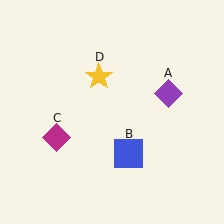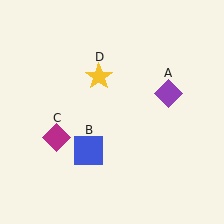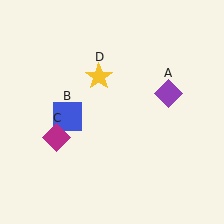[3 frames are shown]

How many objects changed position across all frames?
1 object changed position: blue square (object B).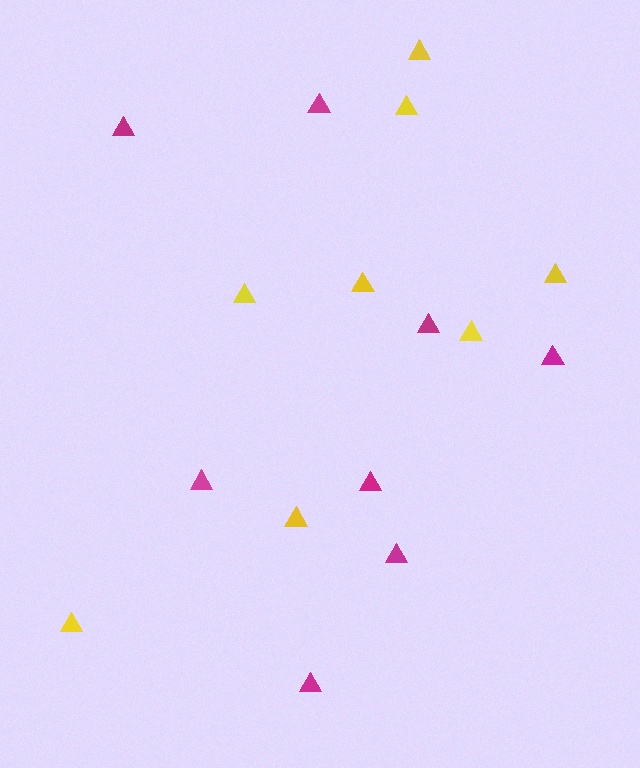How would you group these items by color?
There are 2 groups: one group of magenta triangles (8) and one group of yellow triangles (8).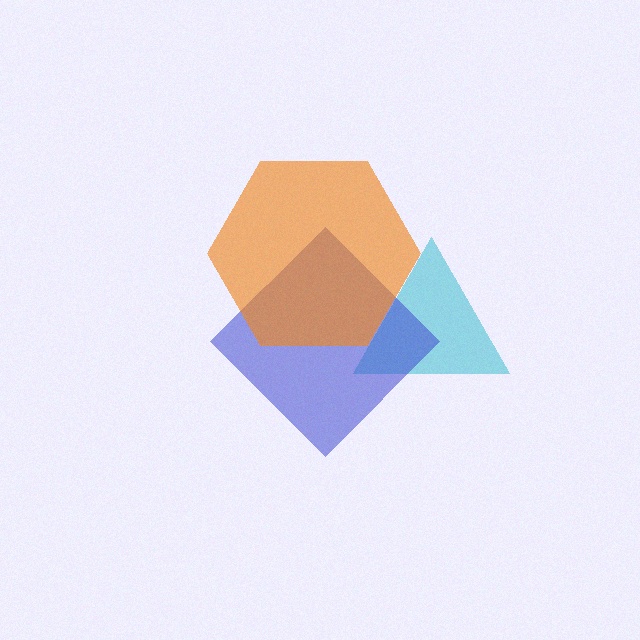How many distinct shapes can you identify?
There are 3 distinct shapes: a cyan triangle, a blue diamond, an orange hexagon.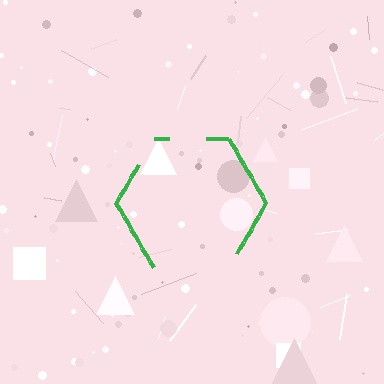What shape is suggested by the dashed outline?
The dashed outline suggests a hexagon.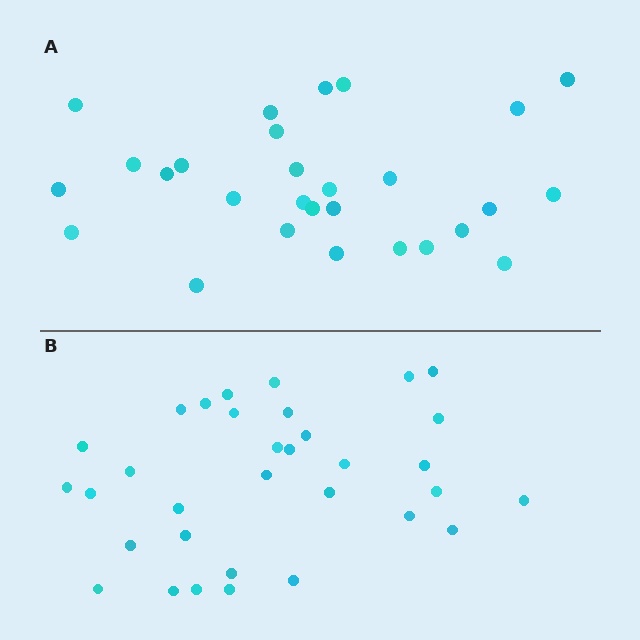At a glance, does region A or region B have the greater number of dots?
Region B (the bottom region) has more dots.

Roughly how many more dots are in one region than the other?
Region B has about 5 more dots than region A.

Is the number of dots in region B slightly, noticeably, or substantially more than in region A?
Region B has only slightly more — the two regions are fairly close. The ratio is roughly 1.2 to 1.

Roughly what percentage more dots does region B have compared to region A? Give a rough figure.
About 20% more.